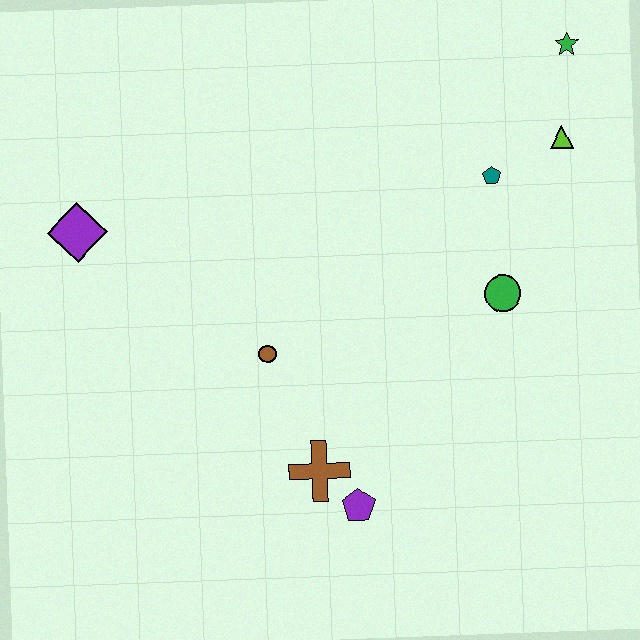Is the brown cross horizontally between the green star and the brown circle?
Yes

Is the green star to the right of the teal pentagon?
Yes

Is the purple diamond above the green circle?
Yes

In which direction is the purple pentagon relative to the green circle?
The purple pentagon is below the green circle.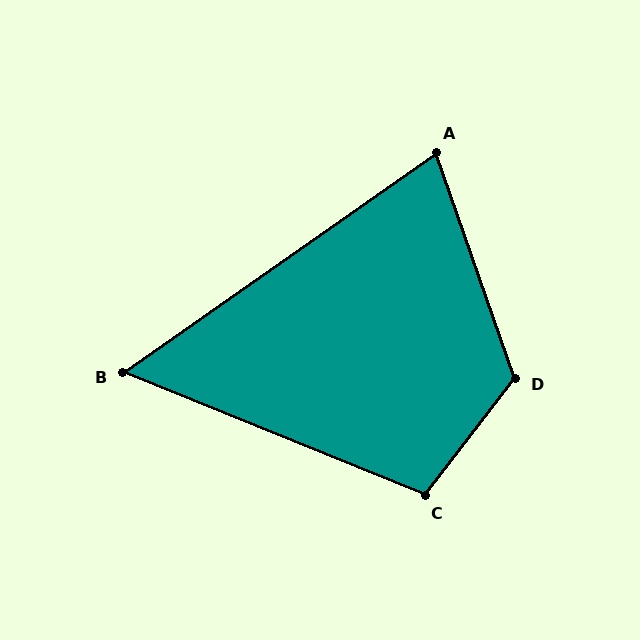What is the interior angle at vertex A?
Approximately 74 degrees (acute).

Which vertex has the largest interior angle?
D, at approximately 123 degrees.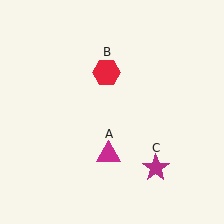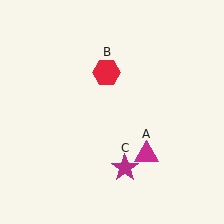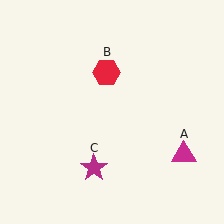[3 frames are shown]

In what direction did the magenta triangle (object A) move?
The magenta triangle (object A) moved right.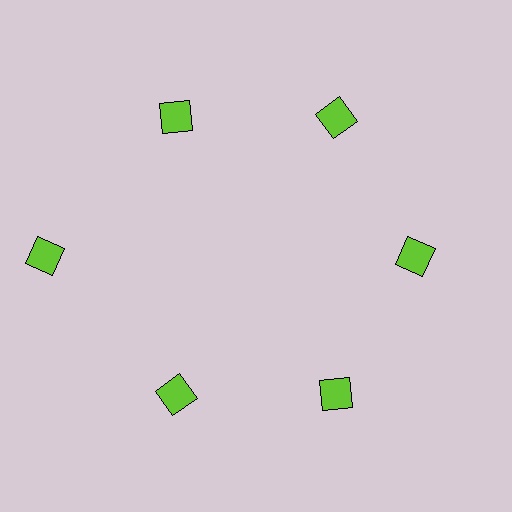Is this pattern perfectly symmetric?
No. The 6 lime squares are arranged in a ring, but one element near the 9 o'clock position is pushed outward from the center, breaking the 6-fold rotational symmetry.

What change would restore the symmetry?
The symmetry would be restored by moving it inward, back onto the ring so that all 6 squares sit at equal angles and equal distance from the center.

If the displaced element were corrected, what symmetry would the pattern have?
It would have 6-fold rotational symmetry — the pattern would map onto itself every 60 degrees.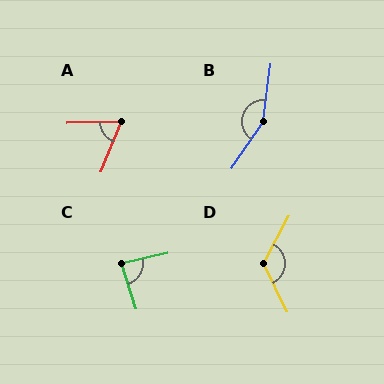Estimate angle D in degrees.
Approximately 126 degrees.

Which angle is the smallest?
A, at approximately 66 degrees.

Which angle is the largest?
B, at approximately 152 degrees.